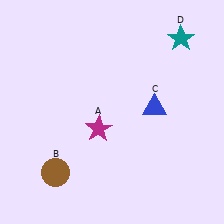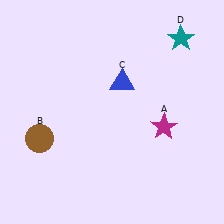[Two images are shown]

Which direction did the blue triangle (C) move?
The blue triangle (C) moved left.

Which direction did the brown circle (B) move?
The brown circle (B) moved up.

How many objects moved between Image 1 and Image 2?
3 objects moved between the two images.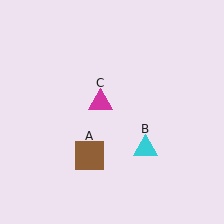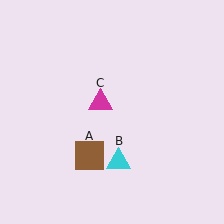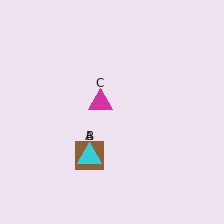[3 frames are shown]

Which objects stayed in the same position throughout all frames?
Brown square (object A) and magenta triangle (object C) remained stationary.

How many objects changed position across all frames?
1 object changed position: cyan triangle (object B).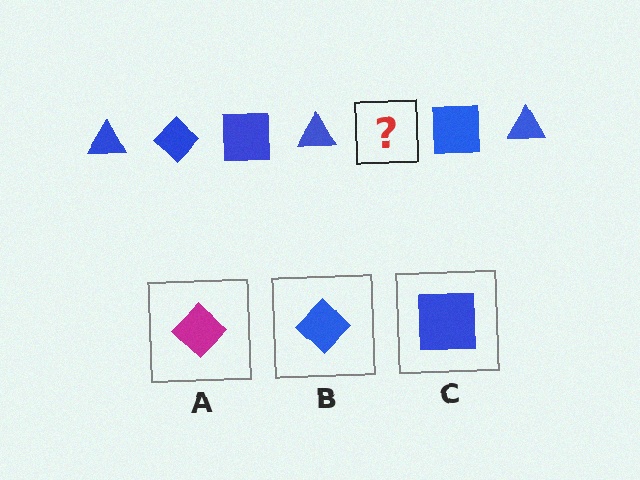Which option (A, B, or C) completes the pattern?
B.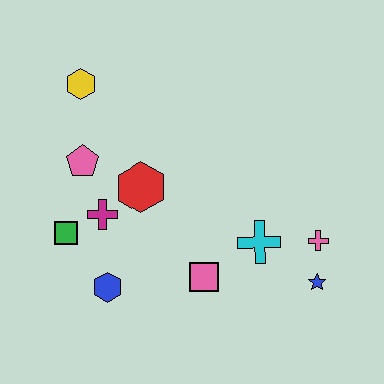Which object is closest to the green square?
The magenta cross is closest to the green square.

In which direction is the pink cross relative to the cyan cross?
The pink cross is to the right of the cyan cross.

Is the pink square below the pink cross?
Yes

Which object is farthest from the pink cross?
The yellow hexagon is farthest from the pink cross.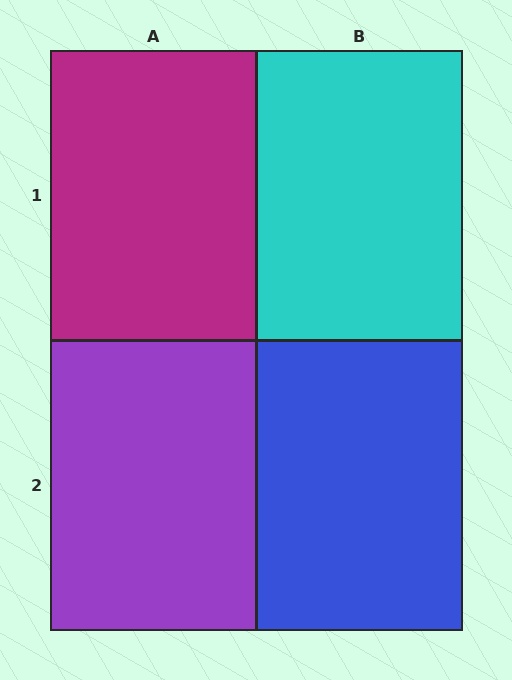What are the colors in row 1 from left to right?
Magenta, cyan.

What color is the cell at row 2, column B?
Blue.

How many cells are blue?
1 cell is blue.